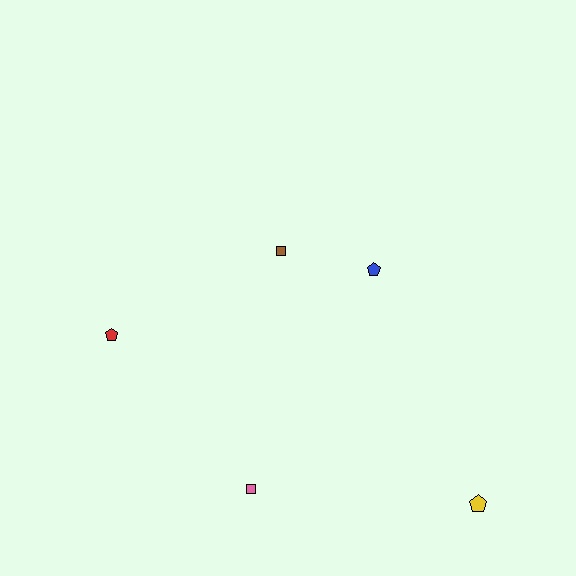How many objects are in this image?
There are 5 objects.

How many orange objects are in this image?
There are no orange objects.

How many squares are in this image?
There are 2 squares.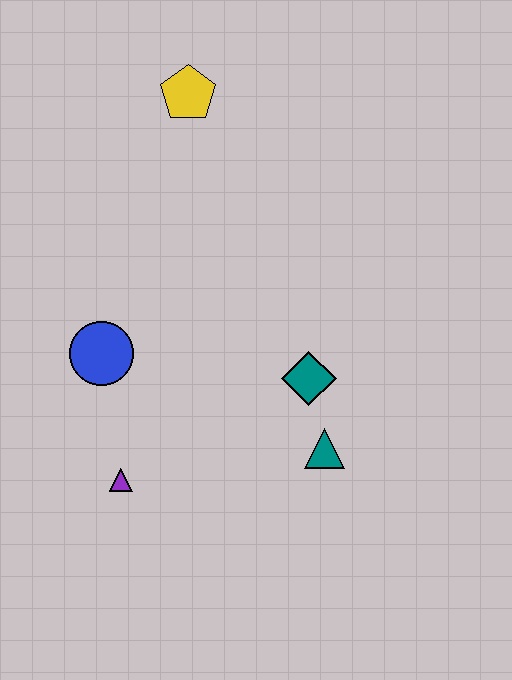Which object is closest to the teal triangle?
The teal diamond is closest to the teal triangle.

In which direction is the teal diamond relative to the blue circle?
The teal diamond is to the right of the blue circle.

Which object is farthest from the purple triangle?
The yellow pentagon is farthest from the purple triangle.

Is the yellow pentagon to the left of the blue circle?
No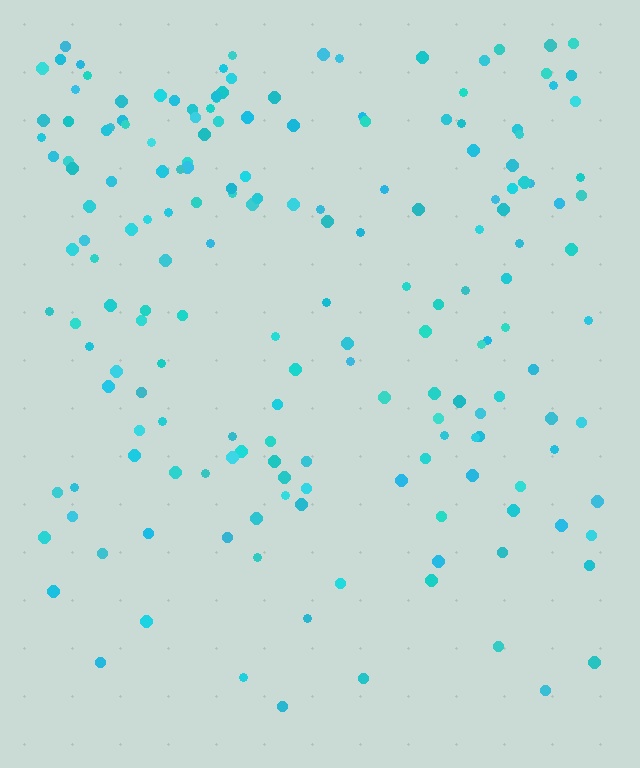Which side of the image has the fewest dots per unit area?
The bottom.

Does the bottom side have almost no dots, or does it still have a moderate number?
Still a moderate number, just noticeably fewer than the top.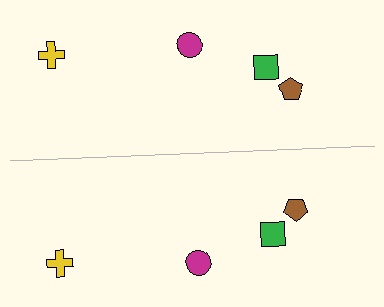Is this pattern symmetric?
Yes, this pattern has bilateral (reflection) symmetry.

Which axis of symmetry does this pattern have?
The pattern has a horizontal axis of symmetry running through the center of the image.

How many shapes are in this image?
There are 8 shapes in this image.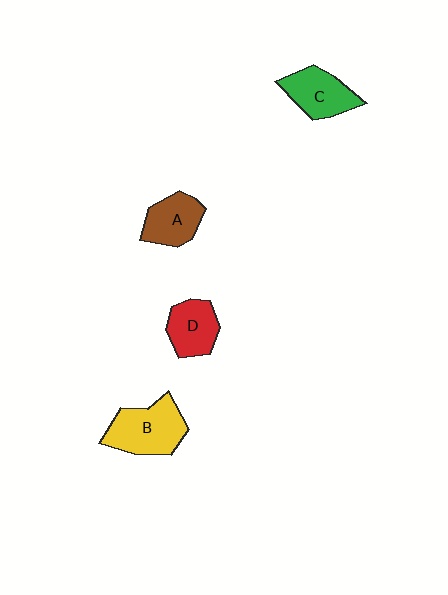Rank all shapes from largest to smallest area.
From largest to smallest: B (yellow), C (green), A (brown), D (red).